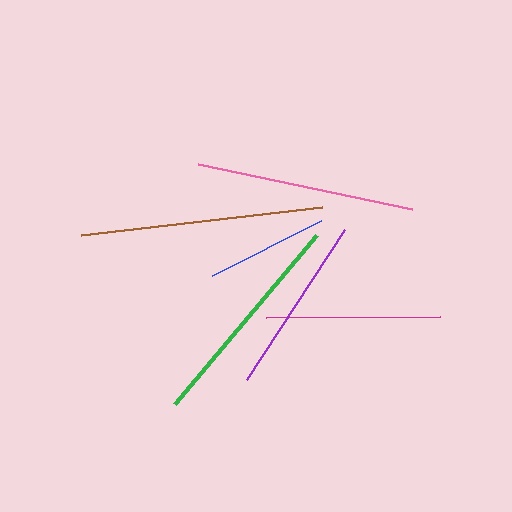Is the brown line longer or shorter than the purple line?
The brown line is longer than the purple line.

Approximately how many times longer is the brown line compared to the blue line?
The brown line is approximately 2.0 times the length of the blue line.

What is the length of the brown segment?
The brown segment is approximately 242 pixels long.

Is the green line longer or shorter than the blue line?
The green line is longer than the blue line.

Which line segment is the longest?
The brown line is the longest at approximately 242 pixels.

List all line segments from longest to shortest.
From longest to shortest: brown, green, pink, purple, magenta, blue.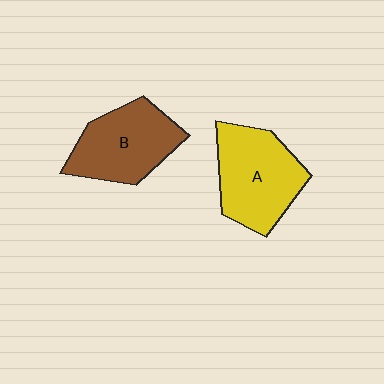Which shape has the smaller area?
Shape B (brown).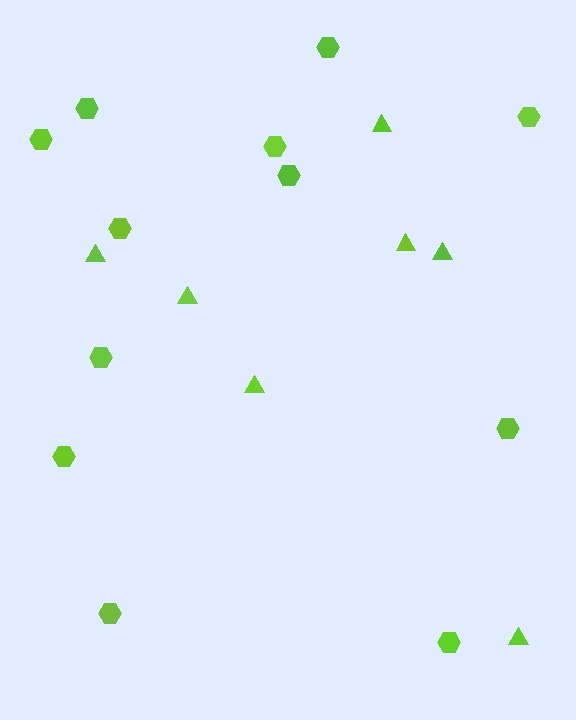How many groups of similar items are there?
There are 2 groups: one group of hexagons (12) and one group of triangles (7).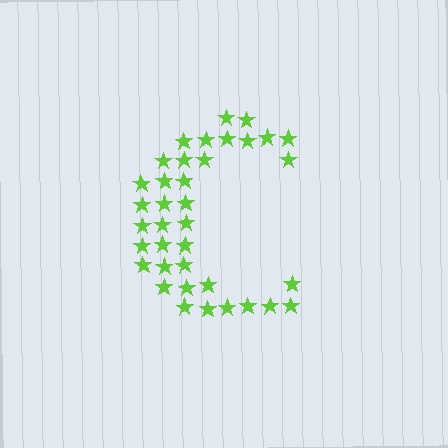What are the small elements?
The small elements are stars.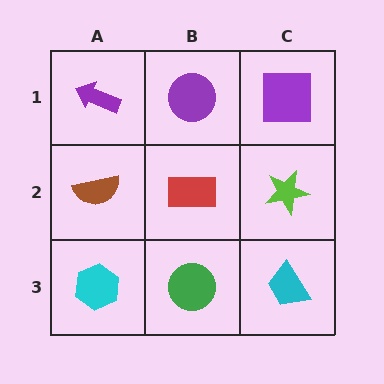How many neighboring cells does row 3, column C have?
2.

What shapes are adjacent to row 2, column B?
A purple circle (row 1, column B), a green circle (row 3, column B), a brown semicircle (row 2, column A), a lime star (row 2, column C).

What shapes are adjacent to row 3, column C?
A lime star (row 2, column C), a green circle (row 3, column B).